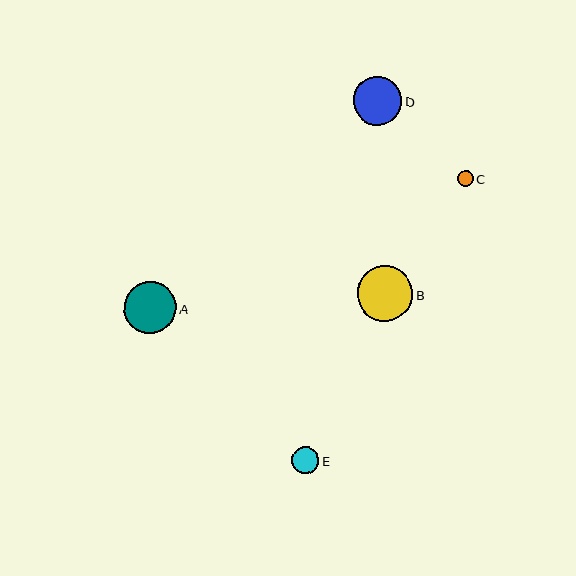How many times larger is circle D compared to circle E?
Circle D is approximately 1.8 times the size of circle E.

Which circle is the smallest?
Circle C is the smallest with a size of approximately 16 pixels.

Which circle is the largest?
Circle B is the largest with a size of approximately 55 pixels.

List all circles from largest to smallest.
From largest to smallest: B, A, D, E, C.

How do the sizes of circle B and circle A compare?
Circle B and circle A are approximately the same size.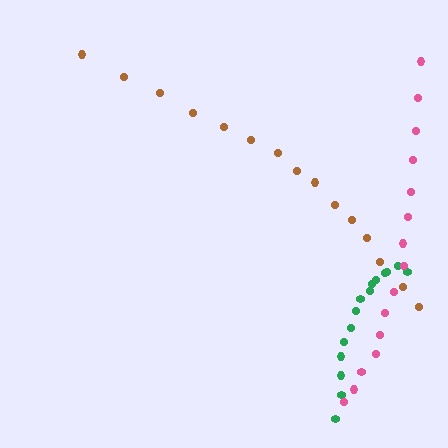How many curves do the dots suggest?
There are 3 distinct paths.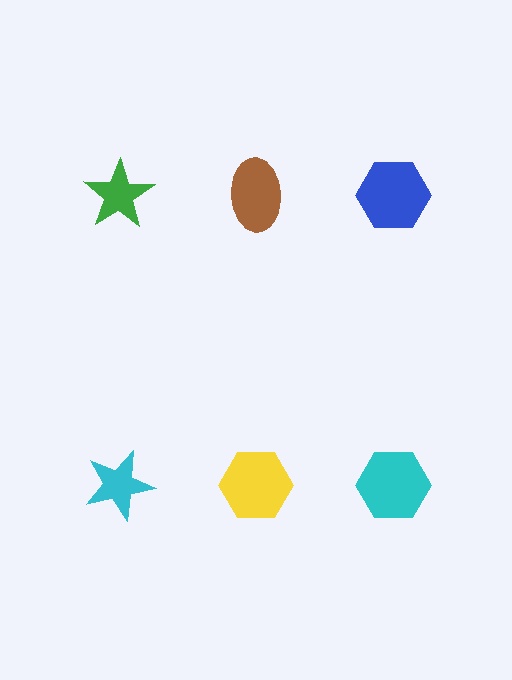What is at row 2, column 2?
A yellow hexagon.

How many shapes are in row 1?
3 shapes.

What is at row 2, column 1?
A cyan star.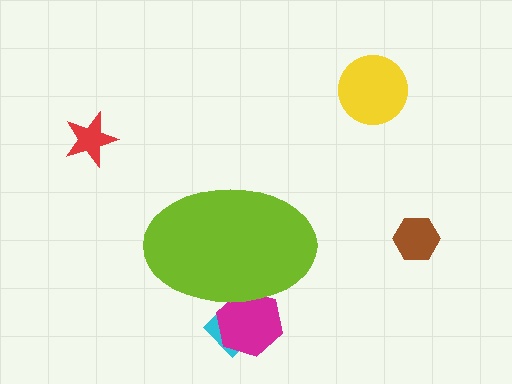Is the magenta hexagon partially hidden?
Yes, the magenta hexagon is partially hidden behind the lime ellipse.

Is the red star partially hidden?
No, the red star is fully visible.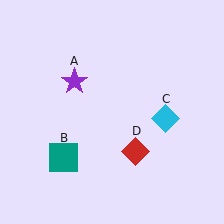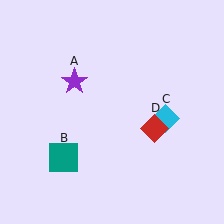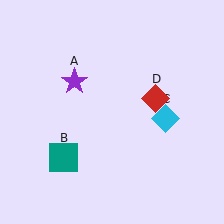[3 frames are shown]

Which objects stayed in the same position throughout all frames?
Purple star (object A) and teal square (object B) and cyan diamond (object C) remained stationary.